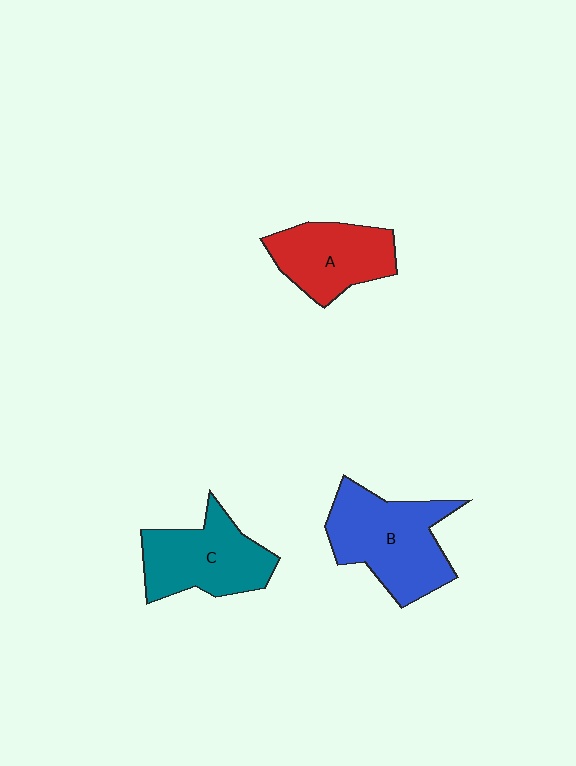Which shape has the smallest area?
Shape A (red).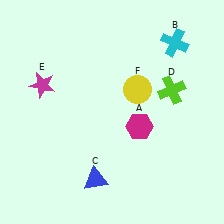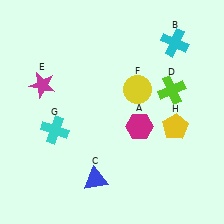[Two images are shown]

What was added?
A cyan cross (G), a yellow pentagon (H) were added in Image 2.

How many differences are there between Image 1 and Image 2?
There are 2 differences between the two images.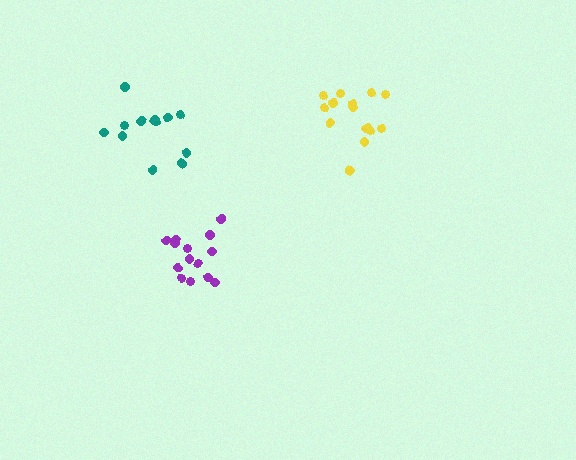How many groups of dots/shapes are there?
There are 3 groups.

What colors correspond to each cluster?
The clusters are colored: purple, yellow, teal.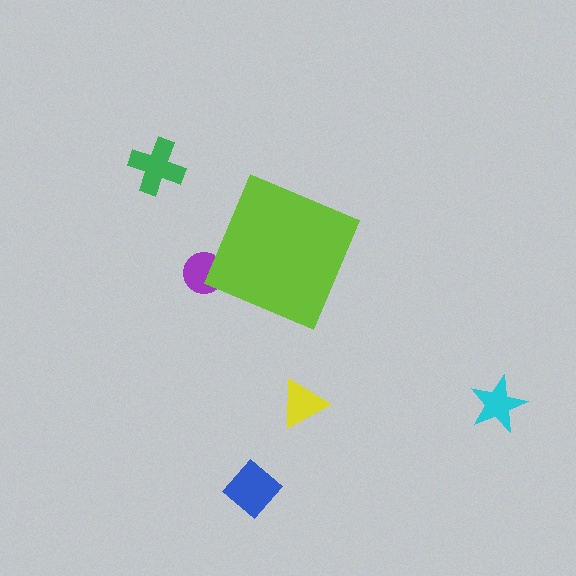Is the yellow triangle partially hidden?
No, the yellow triangle is fully visible.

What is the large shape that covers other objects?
A lime diamond.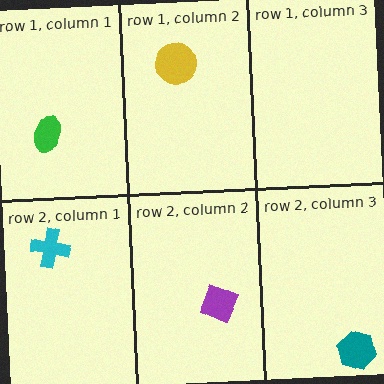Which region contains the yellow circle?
The row 1, column 2 region.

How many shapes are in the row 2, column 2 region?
1.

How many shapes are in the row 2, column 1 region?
1.